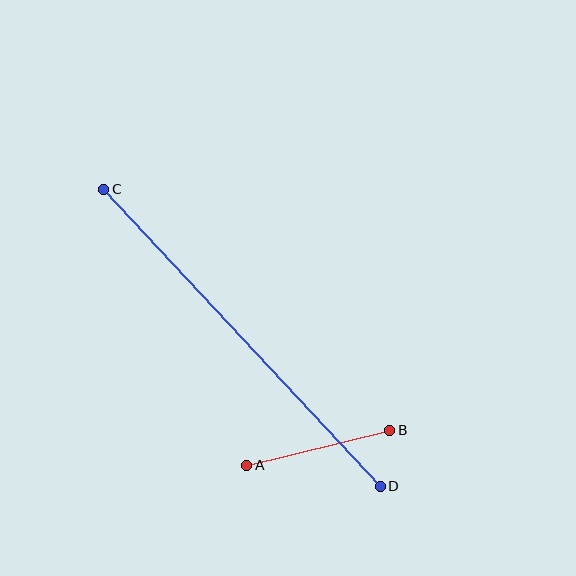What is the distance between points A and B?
The distance is approximately 147 pixels.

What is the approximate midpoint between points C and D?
The midpoint is at approximately (242, 338) pixels.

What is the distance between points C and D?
The distance is approximately 406 pixels.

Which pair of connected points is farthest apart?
Points C and D are farthest apart.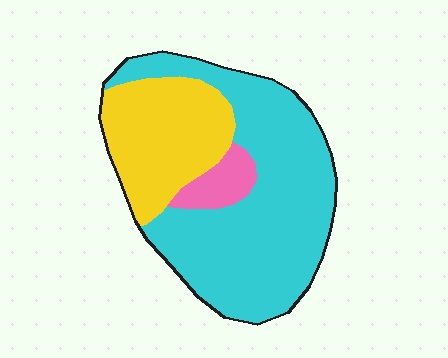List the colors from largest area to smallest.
From largest to smallest: cyan, yellow, pink.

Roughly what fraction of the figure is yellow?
Yellow covers about 30% of the figure.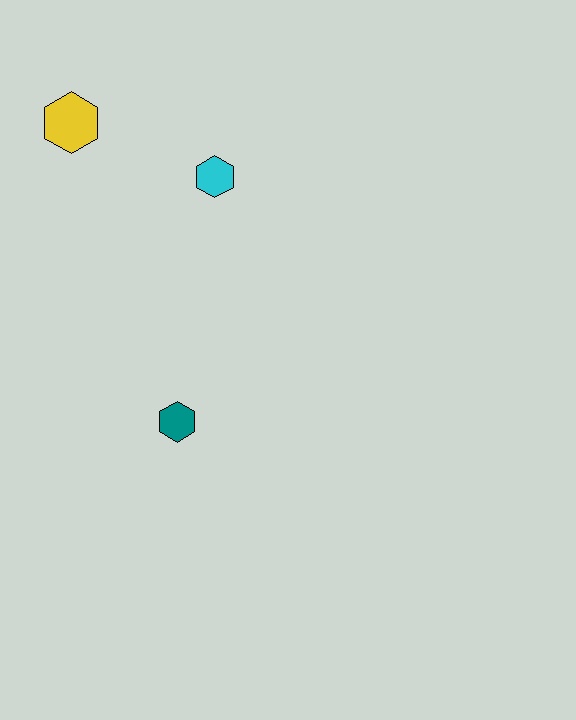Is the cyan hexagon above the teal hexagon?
Yes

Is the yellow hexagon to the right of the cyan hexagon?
No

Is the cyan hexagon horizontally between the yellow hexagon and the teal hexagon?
No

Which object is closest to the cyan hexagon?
The yellow hexagon is closest to the cyan hexagon.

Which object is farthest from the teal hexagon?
The yellow hexagon is farthest from the teal hexagon.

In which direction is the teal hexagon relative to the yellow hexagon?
The teal hexagon is below the yellow hexagon.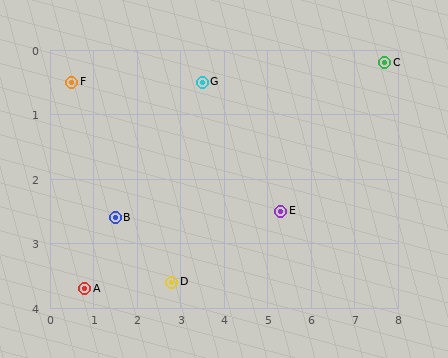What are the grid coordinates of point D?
Point D is at approximately (2.8, 3.6).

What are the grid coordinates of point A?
Point A is at approximately (0.8, 3.7).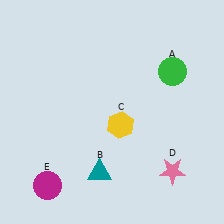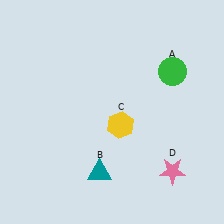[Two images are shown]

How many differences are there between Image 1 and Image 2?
There is 1 difference between the two images.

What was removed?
The magenta circle (E) was removed in Image 2.